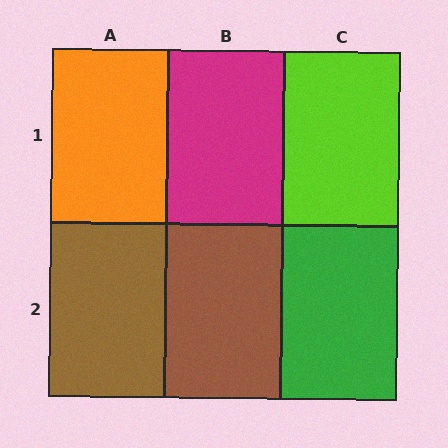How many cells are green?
1 cell is green.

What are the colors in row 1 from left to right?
Orange, magenta, lime.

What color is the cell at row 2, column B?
Brown.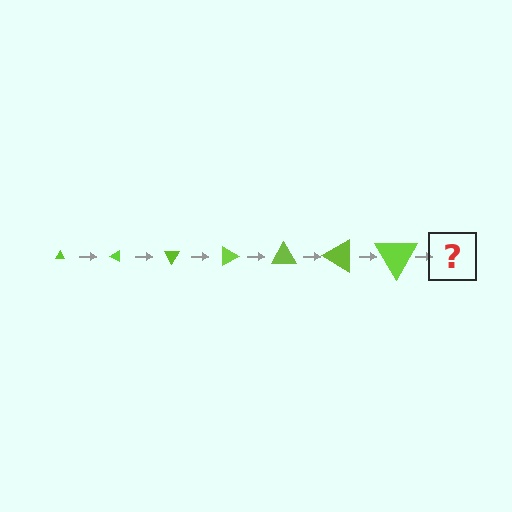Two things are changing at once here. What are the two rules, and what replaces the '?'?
The two rules are that the triangle grows larger each step and it rotates 30 degrees each step. The '?' should be a triangle, larger than the previous one and rotated 210 degrees from the start.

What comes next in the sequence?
The next element should be a triangle, larger than the previous one and rotated 210 degrees from the start.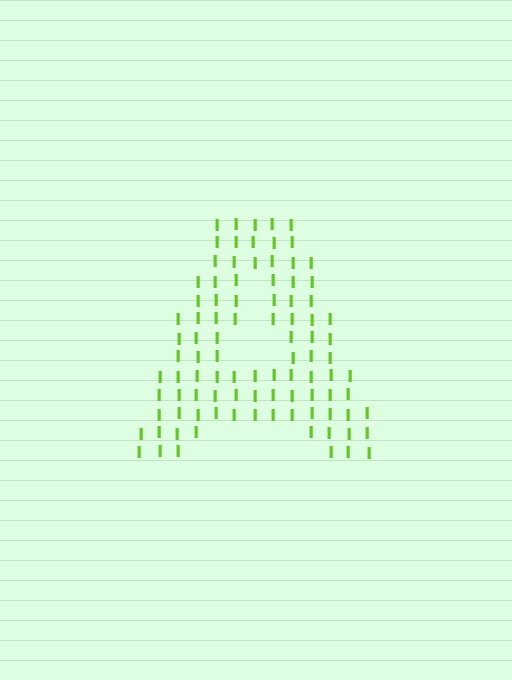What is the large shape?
The large shape is the letter A.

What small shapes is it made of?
It is made of small letter I's.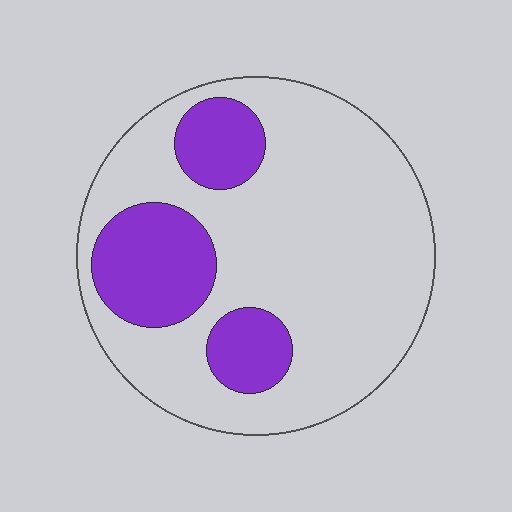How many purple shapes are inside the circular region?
3.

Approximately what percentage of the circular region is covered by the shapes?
Approximately 25%.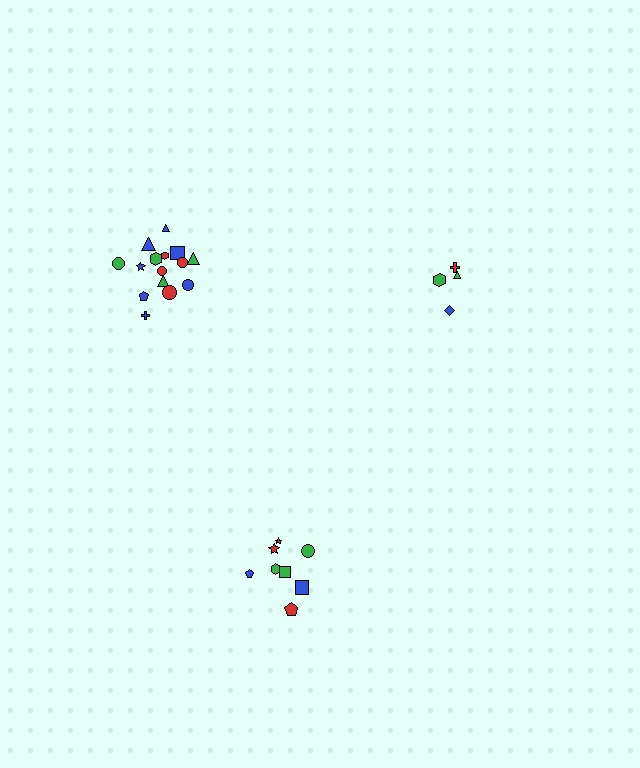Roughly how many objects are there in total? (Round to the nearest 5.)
Roughly 25 objects in total.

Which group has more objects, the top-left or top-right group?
The top-left group.